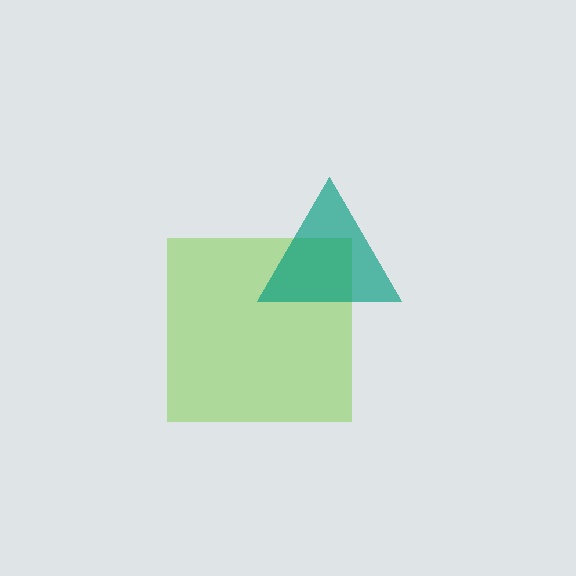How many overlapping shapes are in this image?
There are 2 overlapping shapes in the image.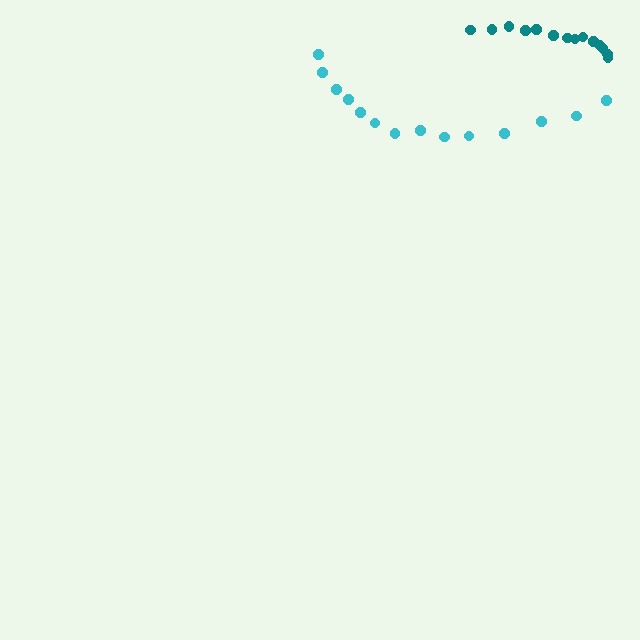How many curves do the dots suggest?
There are 2 distinct paths.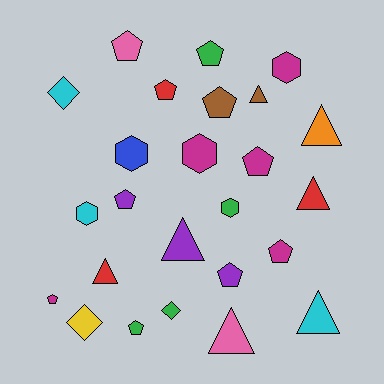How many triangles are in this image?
There are 7 triangles.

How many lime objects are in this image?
There are no lime objects.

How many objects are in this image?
There are 25 objects.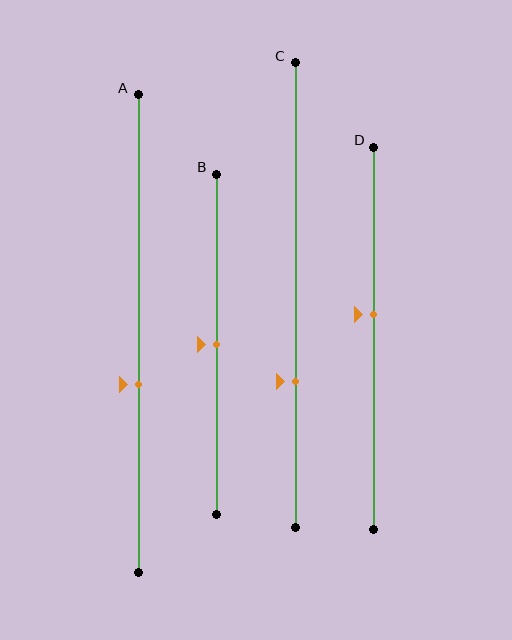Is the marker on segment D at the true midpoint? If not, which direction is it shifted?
No, the marker on segment D is shifted upward by about 6% of the segment length.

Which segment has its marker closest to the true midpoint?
Segment B has its marker closest to the true midpoint.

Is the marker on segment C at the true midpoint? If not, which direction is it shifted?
No, the marker on segment C is shifted downward by about 19% of the segment length.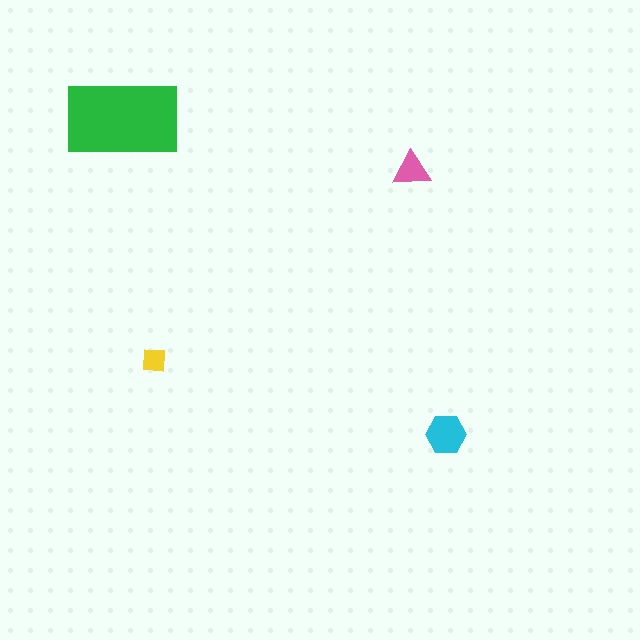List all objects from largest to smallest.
The green rectangle, the cyan hexagon, the pink triangle, the yellow square.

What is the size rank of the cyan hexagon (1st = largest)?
2nd.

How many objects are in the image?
There are 4 objects in the image.